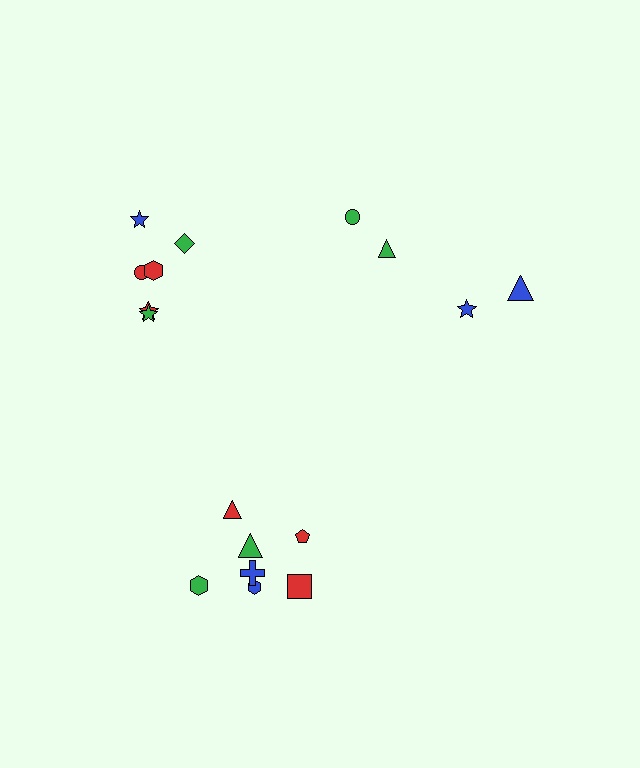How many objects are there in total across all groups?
There are 17 objects.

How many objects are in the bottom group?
There are 7 objects.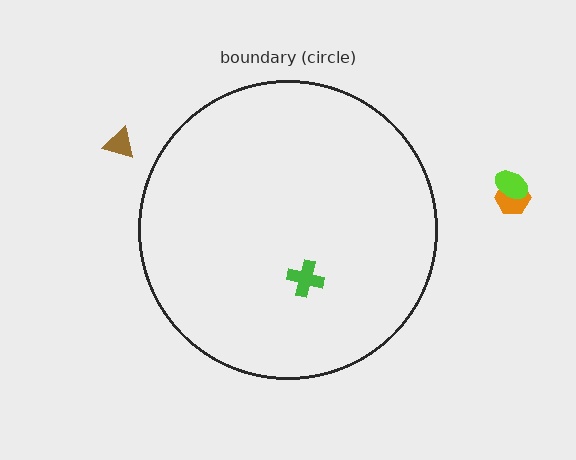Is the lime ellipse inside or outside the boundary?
Outside.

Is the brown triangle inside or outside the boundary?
Outside.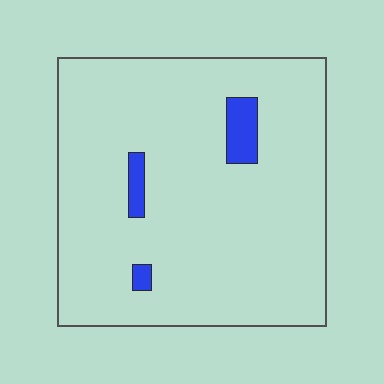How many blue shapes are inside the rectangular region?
3.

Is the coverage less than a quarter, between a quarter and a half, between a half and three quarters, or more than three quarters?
Less than a quarter.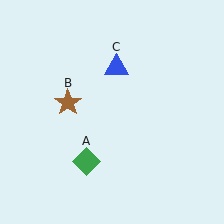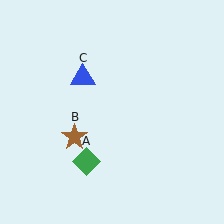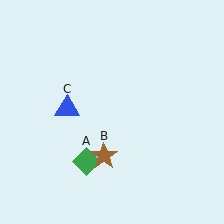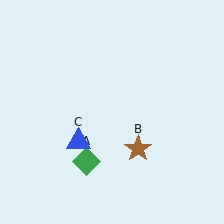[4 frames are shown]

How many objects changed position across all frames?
2 objects changed position: brown star (object B), blue triangle (object C).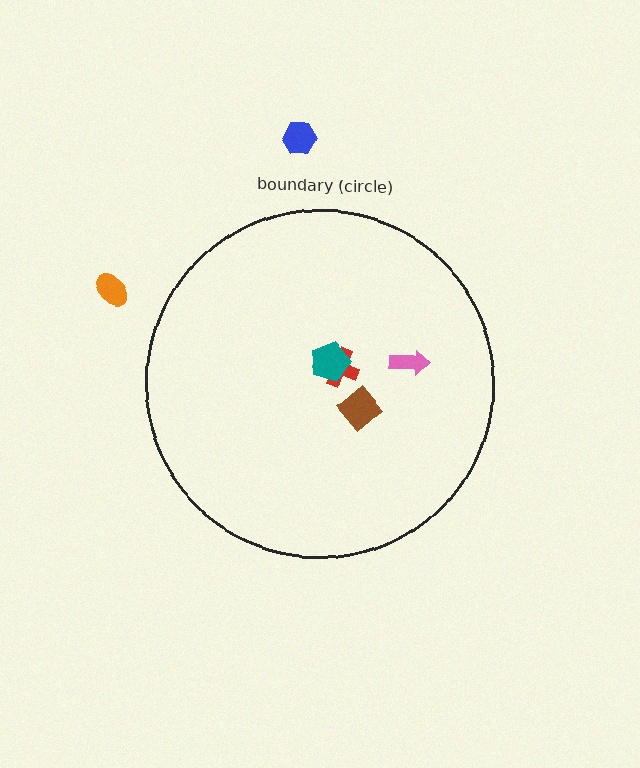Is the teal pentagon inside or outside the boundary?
Inside.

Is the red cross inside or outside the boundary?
Inside.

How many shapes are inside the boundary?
4 inside, 2 outside.